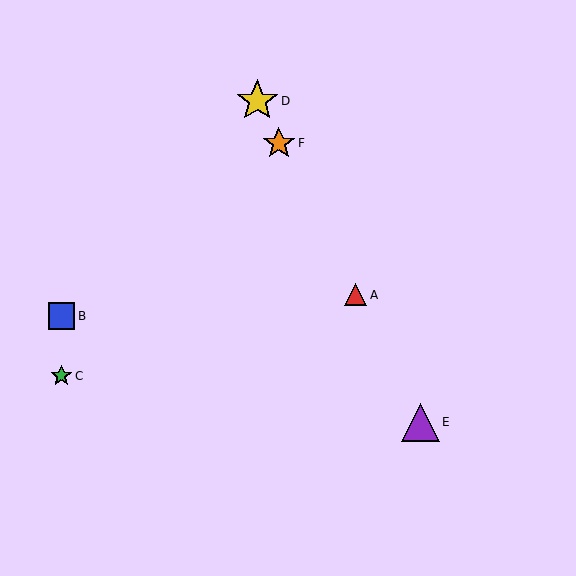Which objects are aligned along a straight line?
Objects A, D, E, F are aligned along a straight line.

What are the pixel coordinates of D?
Object D is at (257, 101).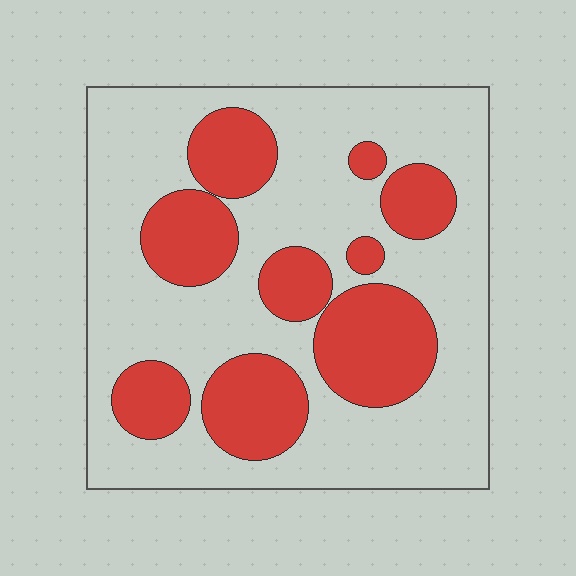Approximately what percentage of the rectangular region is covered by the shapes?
Approximately 30%.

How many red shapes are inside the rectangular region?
9.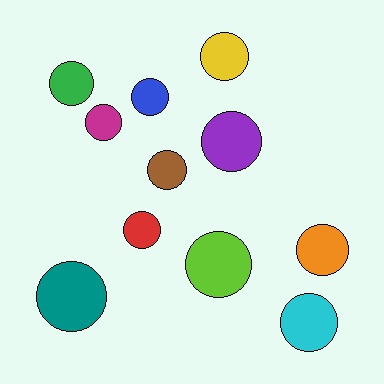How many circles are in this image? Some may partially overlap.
There are 11 circles.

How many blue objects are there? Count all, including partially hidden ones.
There is 1 blue object.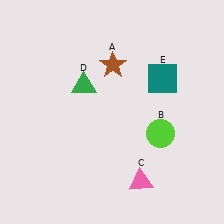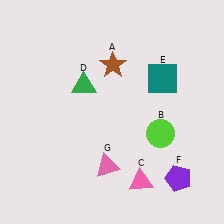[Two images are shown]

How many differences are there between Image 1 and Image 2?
There are 2 differences between the two images.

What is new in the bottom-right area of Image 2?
A purple pentagon (F) was added in the bottom-right area of Image 2.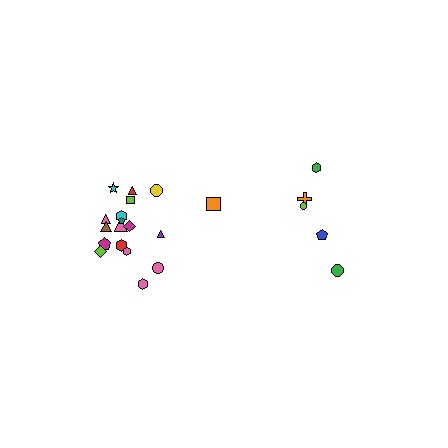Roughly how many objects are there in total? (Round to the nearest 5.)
Roughly 25 objects in total.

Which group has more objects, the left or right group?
The left group.